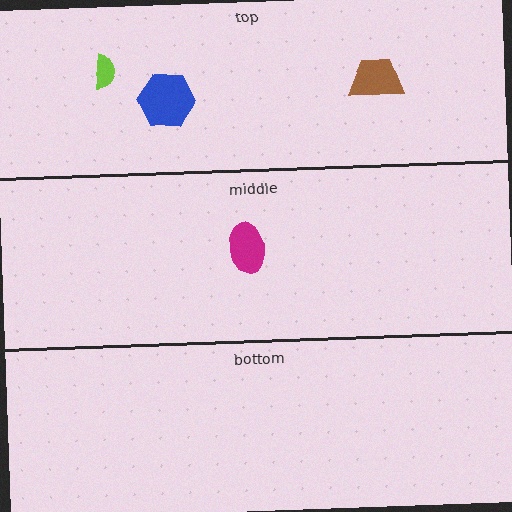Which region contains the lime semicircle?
The top region.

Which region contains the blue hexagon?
The top region.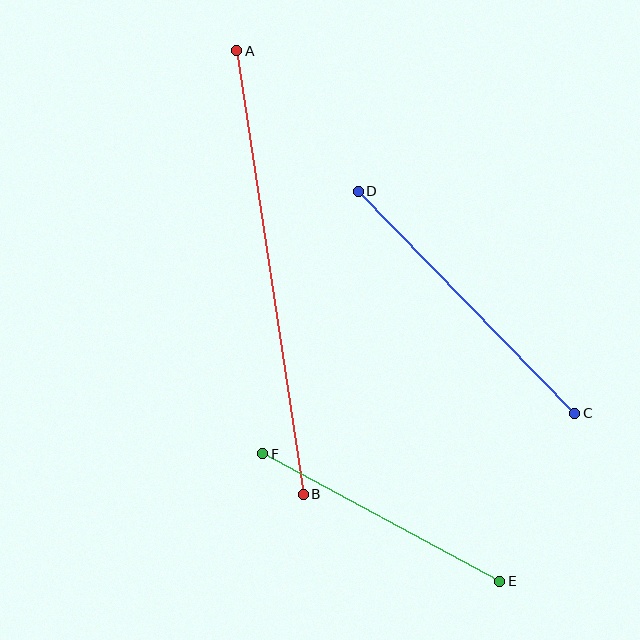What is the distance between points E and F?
The distance is approximately 269 pixels.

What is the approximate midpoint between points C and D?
The midpoint is at approximately (467, 302) pixels.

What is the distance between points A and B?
The distance is approximately 449 pixels.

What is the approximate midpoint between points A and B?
The midpoint is at approximately (270, 273) pixels.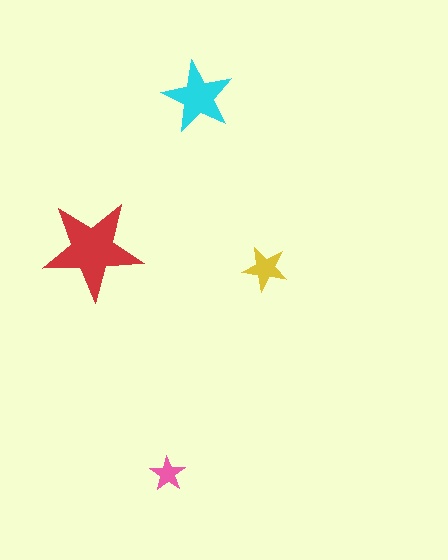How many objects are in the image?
There are 4 objects in the image.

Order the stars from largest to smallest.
the red one, the cyan one, the yellow one, the pink one.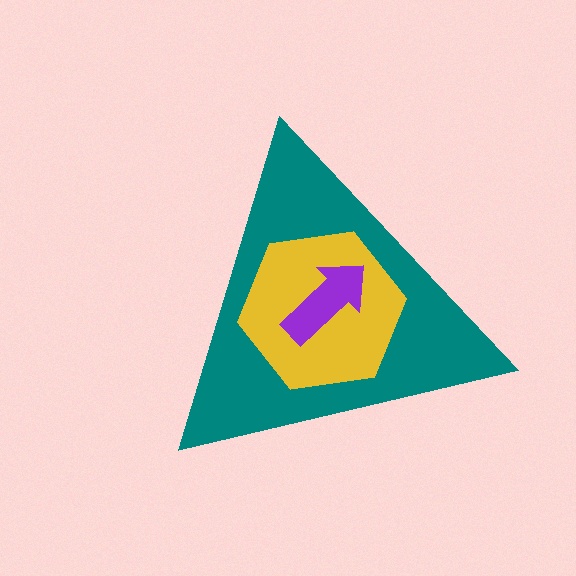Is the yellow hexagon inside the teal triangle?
Yes.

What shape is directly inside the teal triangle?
The yellow hexagon.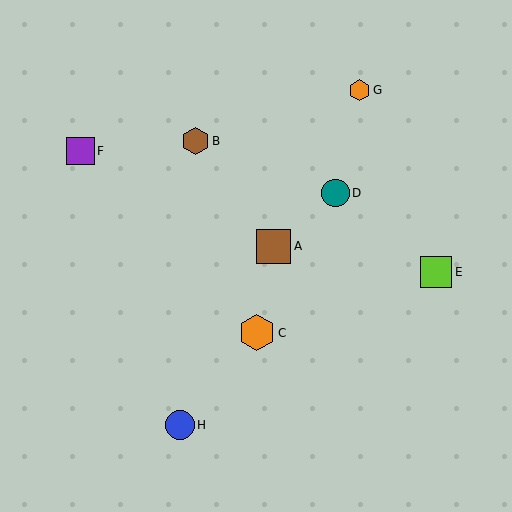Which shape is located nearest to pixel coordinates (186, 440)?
The blue circle (labeled H) at (180, 425) is nearest to that location.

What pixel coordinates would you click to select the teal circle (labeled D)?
Click at (336, 193) to select the teal circle D.